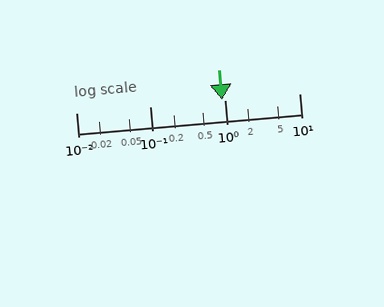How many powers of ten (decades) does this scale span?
The scale spans 3 decades, from 0.01 to 10.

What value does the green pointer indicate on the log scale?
The pointer indicates approximately 0.93.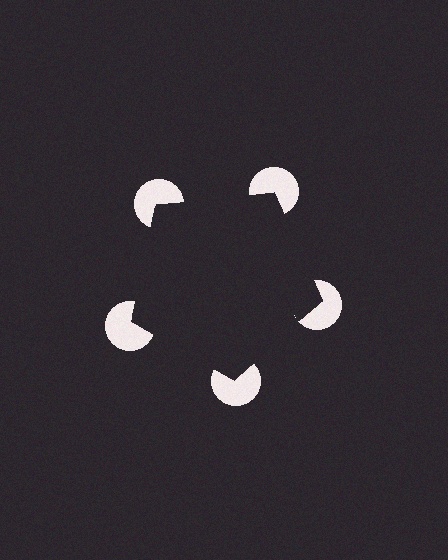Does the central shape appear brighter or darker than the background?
It typically appears slightly darker than the background, even though no actual brightness change is drawn.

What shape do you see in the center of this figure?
An illusory pentagon — its edges are inferred from the aligned wedge cuts in the pac-man discs, not physically drawn.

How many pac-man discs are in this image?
There are 5 — one at each vertex of the illusory pentagon.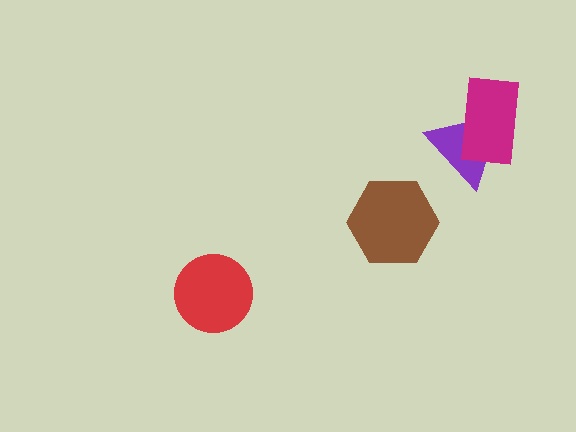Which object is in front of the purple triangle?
The magenta rectangle is in front of the purple triangle.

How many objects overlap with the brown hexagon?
0 objects overlap with the brown hexagon.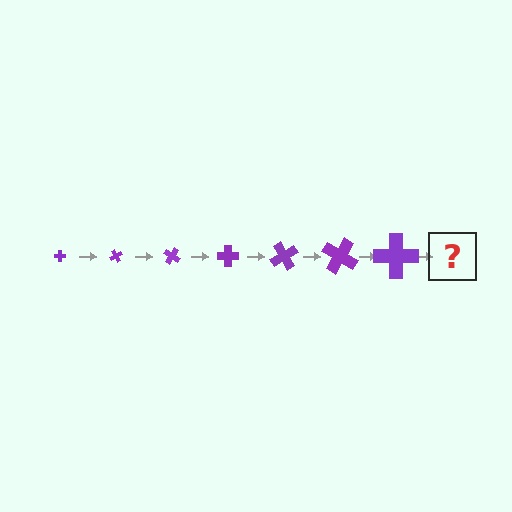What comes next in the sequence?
The next element should be a cross, larger than the previous one and rotated 420 degrees from the start.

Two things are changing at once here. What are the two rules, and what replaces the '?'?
The two rules are that the cross grows larger each step and it rotates 60 degrees each step. The '?' should be a cross, larger than the previous one and rotated 420 degrees from the start.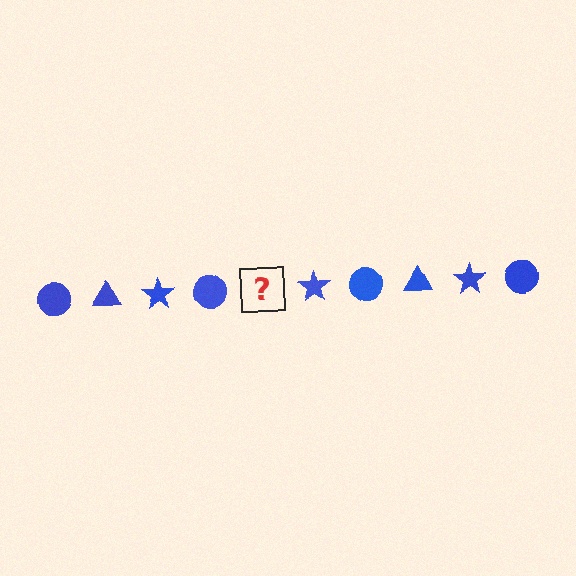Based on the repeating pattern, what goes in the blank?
The blank should be a blue triangle.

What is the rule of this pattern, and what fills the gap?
The rule is that the pattern cycles through circle, triangle, star shapes in blue. The gap should be filled with a blue triangle.